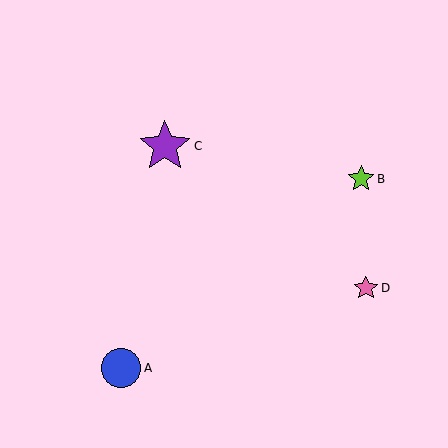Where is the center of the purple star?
The center of the purple star is at (165, 146).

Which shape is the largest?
The purple star (labeled C) is the largest.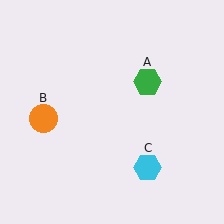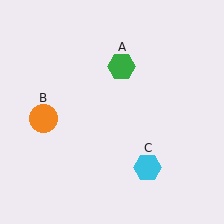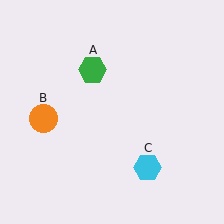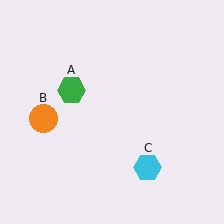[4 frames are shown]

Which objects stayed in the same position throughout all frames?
Orange circle (object B) and cyan hexagon (object C) remained stationary.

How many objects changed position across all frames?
1 object changed position: green hexagon (object A).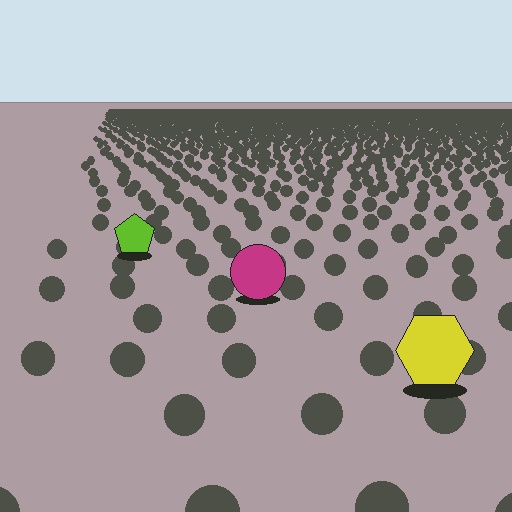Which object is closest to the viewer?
The yellow hexagon is closest. The texture marks near it are larger and more spread out.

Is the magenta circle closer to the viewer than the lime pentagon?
Yes. The magenta circle is closer — you can tell from the texture gradient: the ground texture is coarser near it.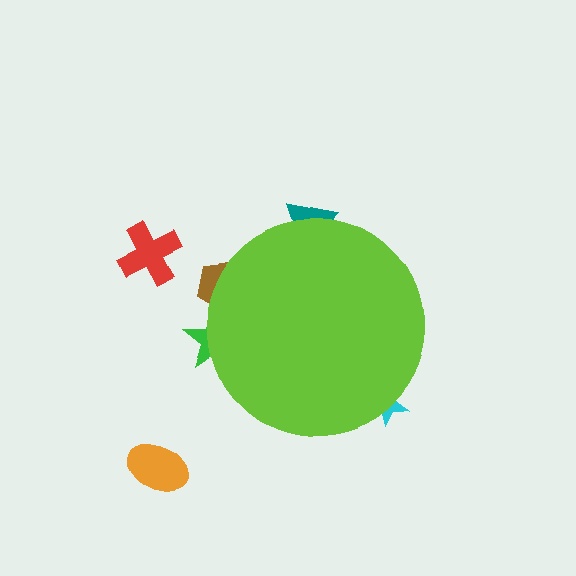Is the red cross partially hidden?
No, the red cross is fully visible.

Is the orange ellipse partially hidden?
No, the orange ellipse is fully visible.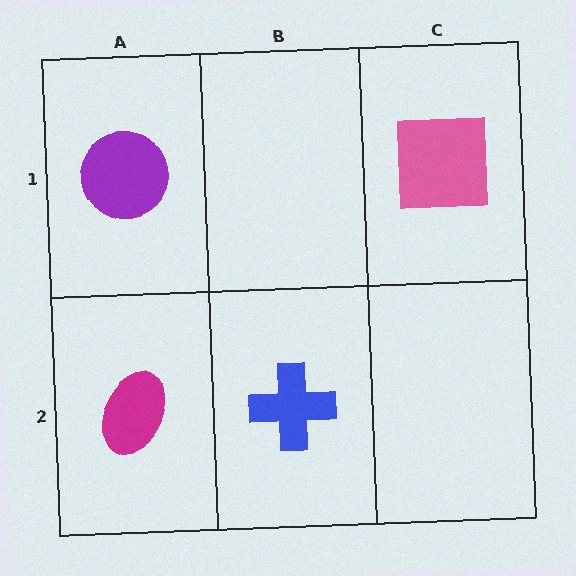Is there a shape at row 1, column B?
No, that cell is empty.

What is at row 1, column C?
A pink square.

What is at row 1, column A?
A purple circle.